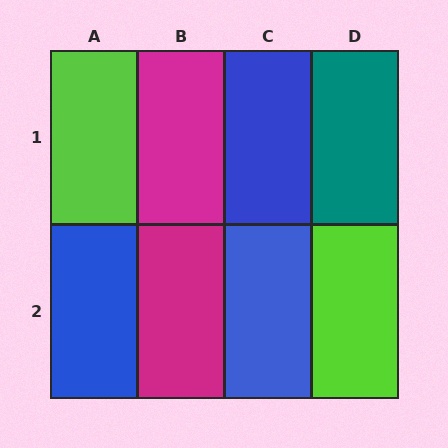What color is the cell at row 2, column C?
Blue.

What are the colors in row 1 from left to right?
Lime, magenta, blue, teal.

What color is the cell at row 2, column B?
Magenta.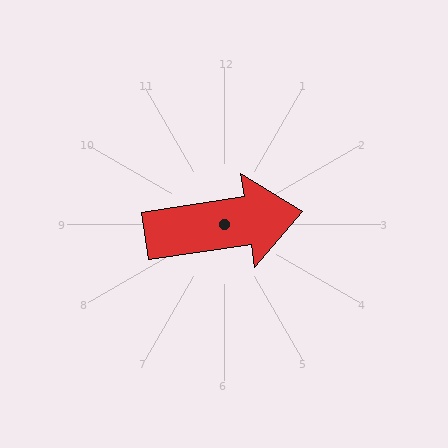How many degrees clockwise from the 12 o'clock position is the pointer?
Approximately 81 degrees.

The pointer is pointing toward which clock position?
Roughly 3 o'clock.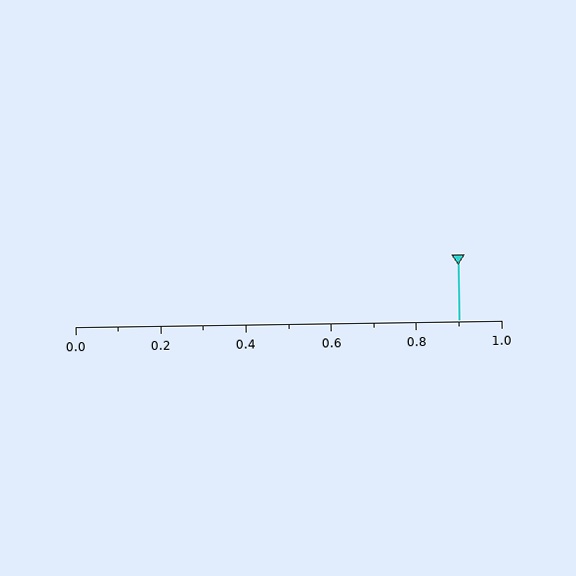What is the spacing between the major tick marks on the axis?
The major ticks are spaced 0.2 apart.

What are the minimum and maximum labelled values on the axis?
The axis runs from 0.0 to 1.0.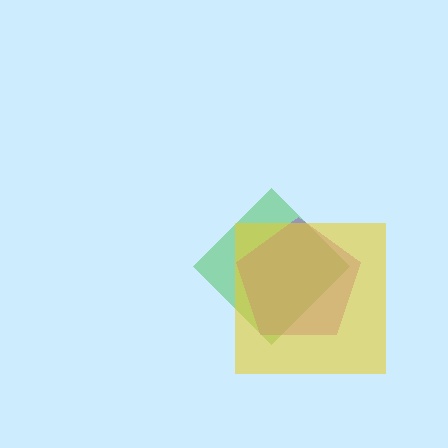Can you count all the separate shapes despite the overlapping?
Yes, there are 3 separate shapes.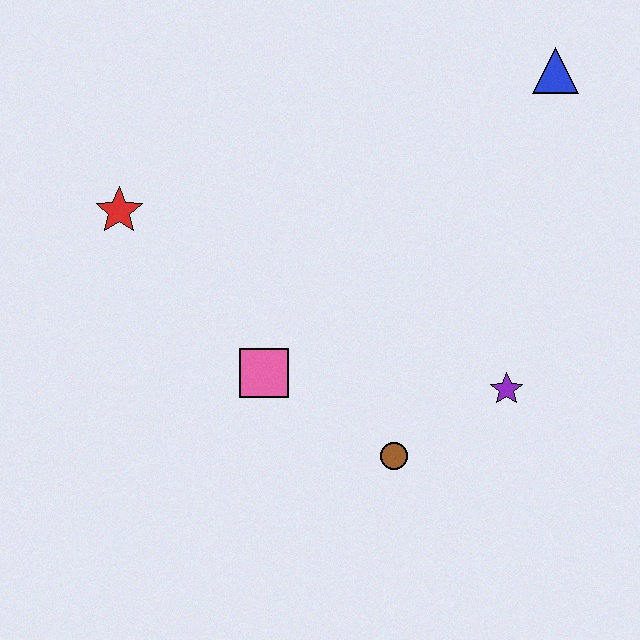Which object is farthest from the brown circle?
The blue triangle is farthest from the brown circle.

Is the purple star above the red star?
No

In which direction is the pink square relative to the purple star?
The pink square is to the left of the purple star.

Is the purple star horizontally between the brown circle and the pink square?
No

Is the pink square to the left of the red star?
No